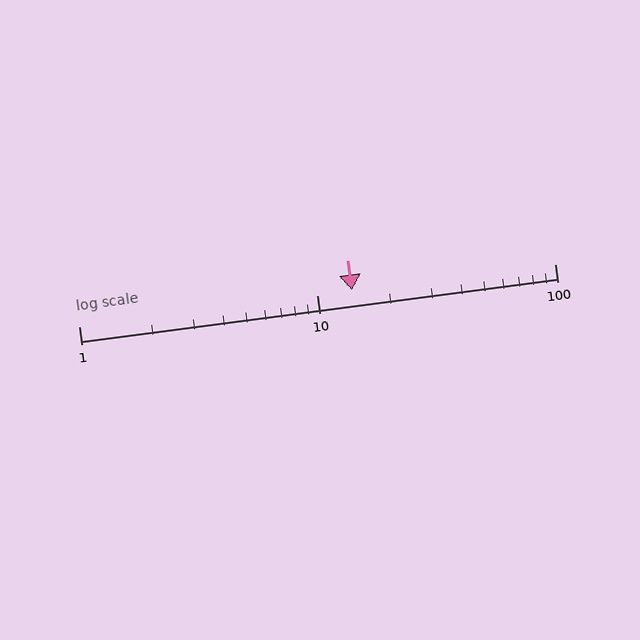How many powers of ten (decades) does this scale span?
The scale spans 2 decades, from 1 to 100.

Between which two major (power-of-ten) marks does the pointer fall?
The pointer is between 10 and 100.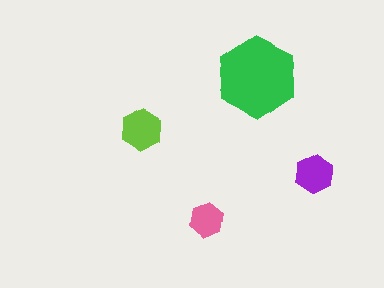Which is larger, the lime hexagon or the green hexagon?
The green one.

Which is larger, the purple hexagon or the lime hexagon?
The lime one.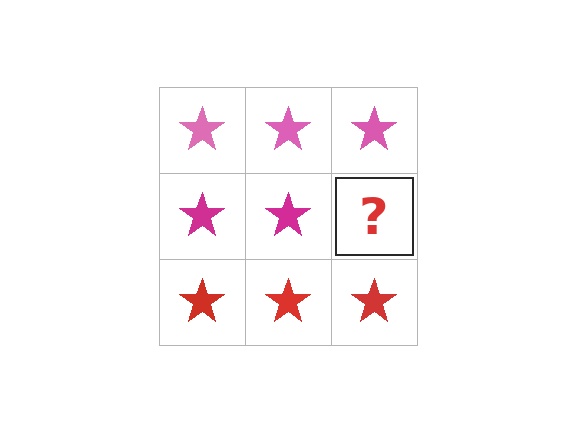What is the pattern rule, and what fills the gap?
The rule is that each row has a consistent color. The gap should be filled with a magenta star.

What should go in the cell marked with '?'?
The missing cell should contain a magenta star.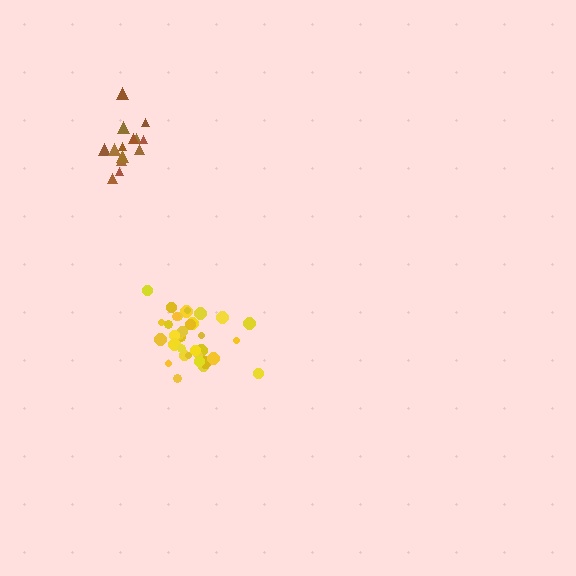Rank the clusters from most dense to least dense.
yellow, brown.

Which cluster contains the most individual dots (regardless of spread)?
Yellow (34).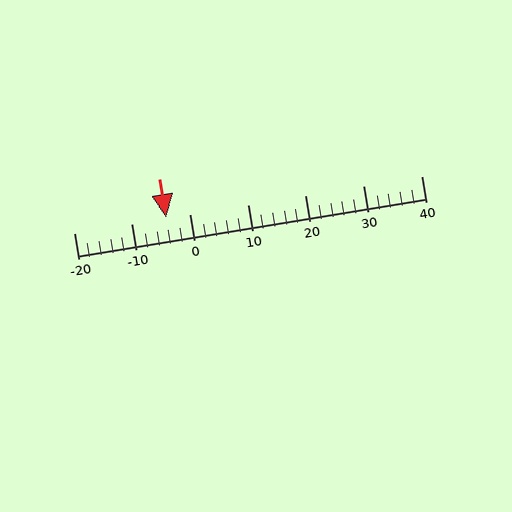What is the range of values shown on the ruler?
The ruler shows values from -20 to 40.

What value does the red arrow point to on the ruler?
The red arrow points to approximately -4.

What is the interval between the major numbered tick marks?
The major tick marks are spaced 10 units apart.